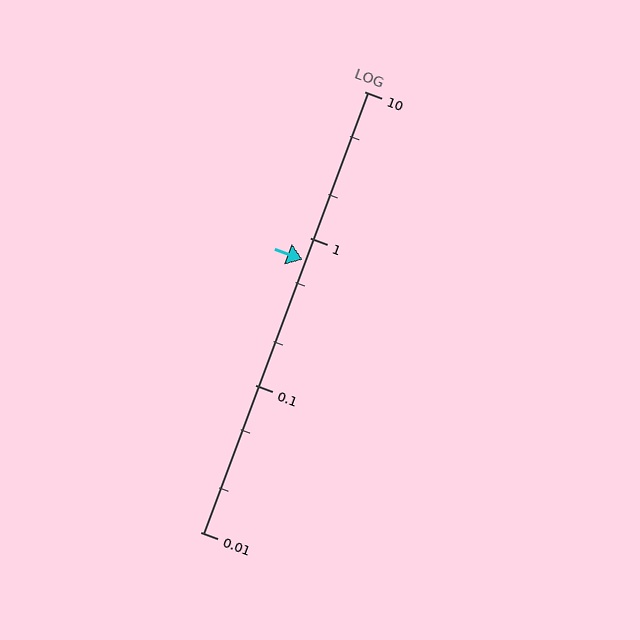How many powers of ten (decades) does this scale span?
The scale spans 3 decades, from 0.01 to 10.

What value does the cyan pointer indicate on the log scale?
The pointer indicates approximately 0.72.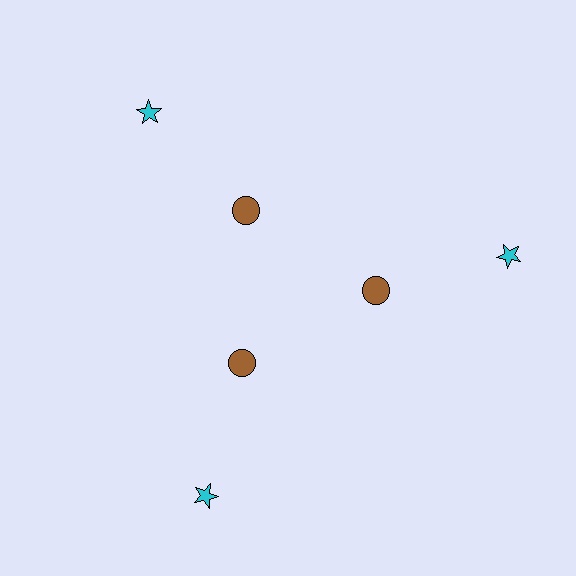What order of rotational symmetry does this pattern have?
This pattern has 3-fold rotational symmetry.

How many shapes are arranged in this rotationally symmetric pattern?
There are 6 shapes, arranged in 3 groups of 2.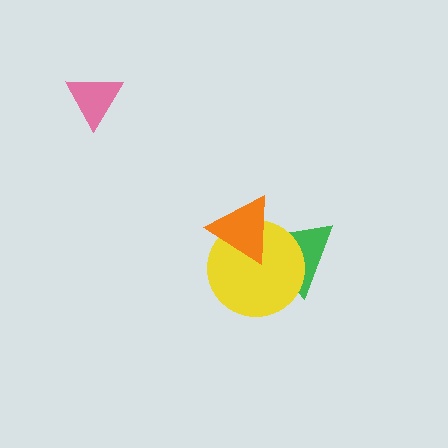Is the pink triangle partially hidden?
No, no other shape covers it.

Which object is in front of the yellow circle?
The orange triangle is in front of the yellow circle.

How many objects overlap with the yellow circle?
2 objects overlap with the yellow circle.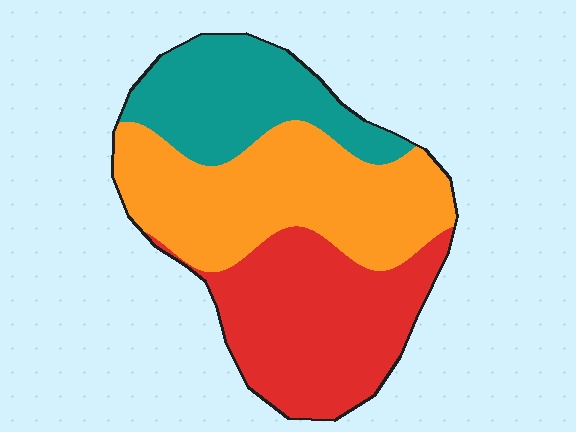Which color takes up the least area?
Teal, at roughly 25%.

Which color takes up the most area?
Orange, at roughly 40%.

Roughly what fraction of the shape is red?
Red takes up about one third (1/3) of the shape.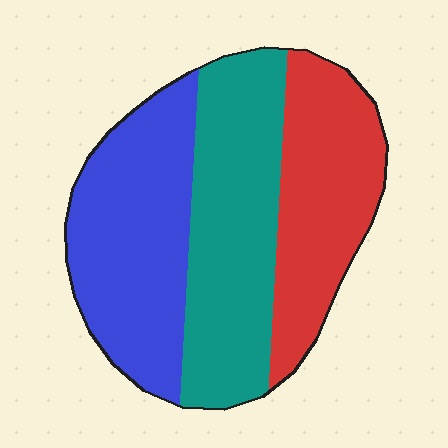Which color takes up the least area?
Red, at roughly 30%.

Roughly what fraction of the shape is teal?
Teal covers roughly 35% of the shape.